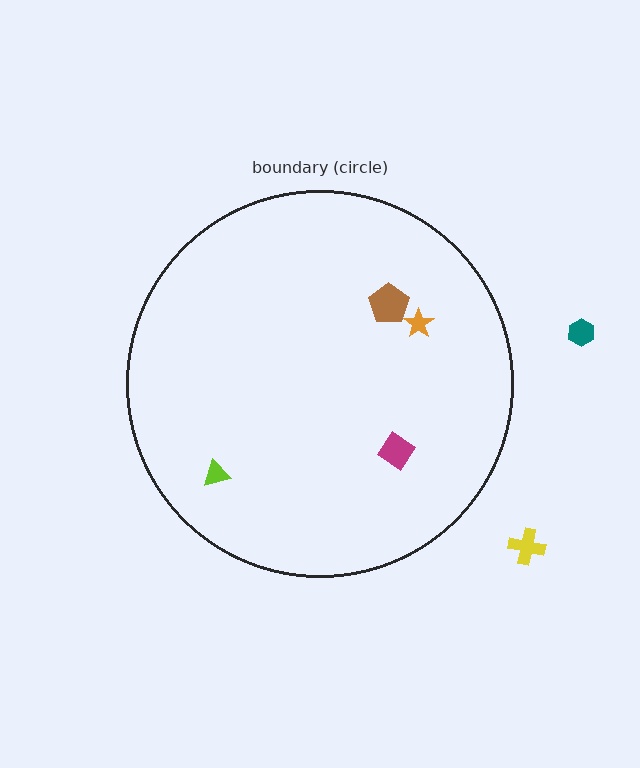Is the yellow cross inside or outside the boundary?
Outside.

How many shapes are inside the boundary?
4 inside, 2 outside.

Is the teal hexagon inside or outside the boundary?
Outside.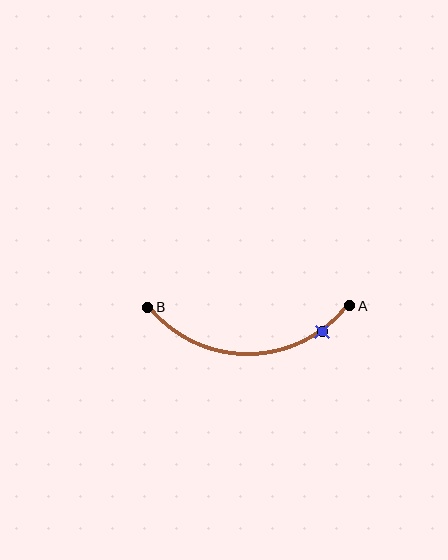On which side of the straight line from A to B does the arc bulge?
The arc bulges below the straight line connecting A and B.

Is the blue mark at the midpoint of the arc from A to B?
No. The blue mark lies on the arc but is closer to endpoint A. The arc midpoint would be at the point on the curve equidistant along the arc from both A and B.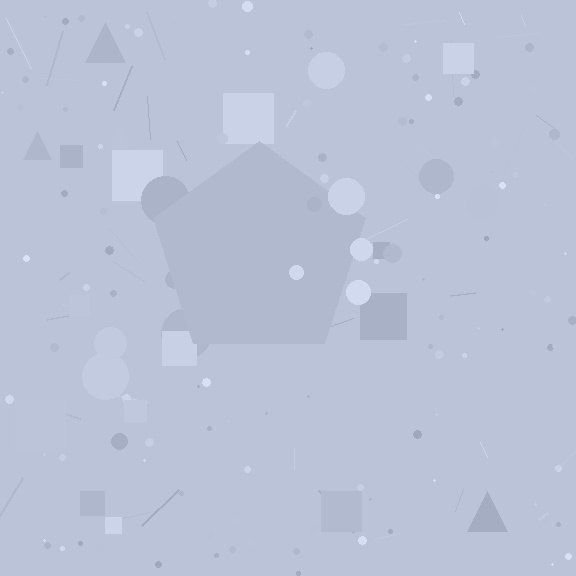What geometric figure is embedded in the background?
A pentagon is embedded in the background.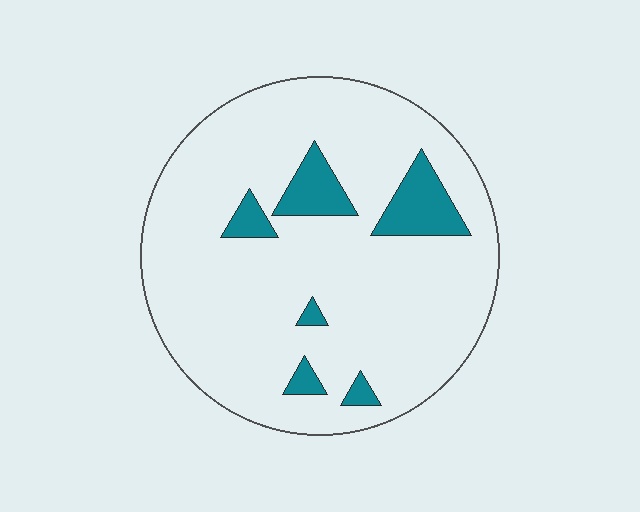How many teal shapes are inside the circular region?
6.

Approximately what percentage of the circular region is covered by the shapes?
Approximately 10%.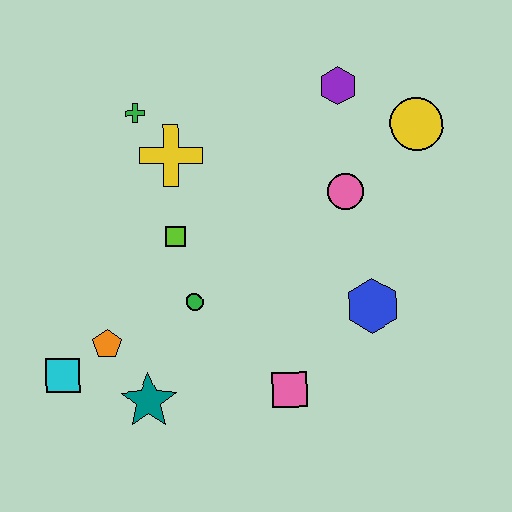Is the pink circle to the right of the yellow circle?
No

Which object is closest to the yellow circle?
The purple hexagon is closest to the yellow circle.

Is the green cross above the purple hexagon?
No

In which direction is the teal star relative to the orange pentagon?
The teal star is below the orange pentagon.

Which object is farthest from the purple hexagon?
The cyan square is farthest from the purple hexagon.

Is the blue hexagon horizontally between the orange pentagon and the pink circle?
No